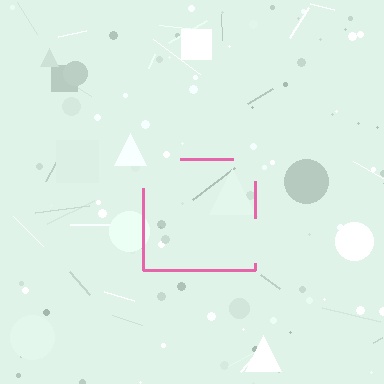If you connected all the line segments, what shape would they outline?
They would outline a square.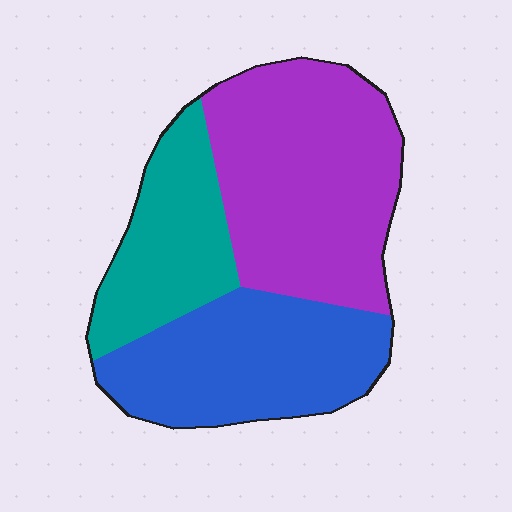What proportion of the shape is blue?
Blue covers roughly 35% of the shape.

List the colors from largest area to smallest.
From largest to smallest: purple, blue, teal.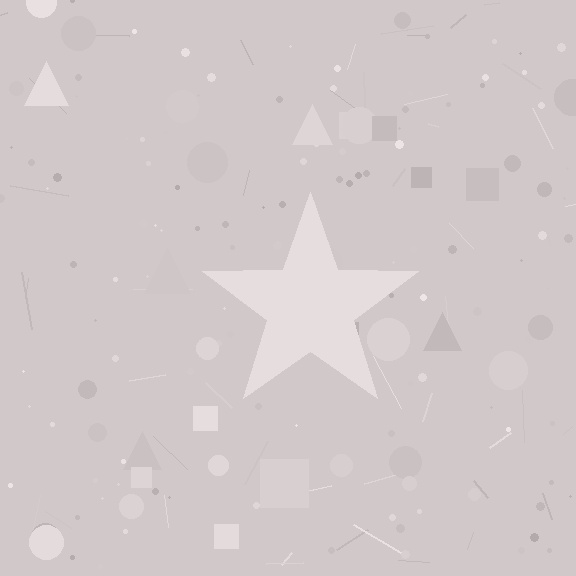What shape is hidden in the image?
A star is hidden in the image.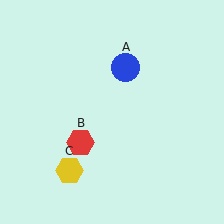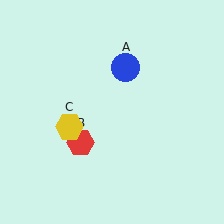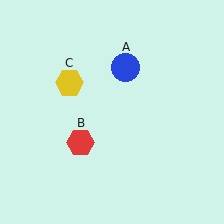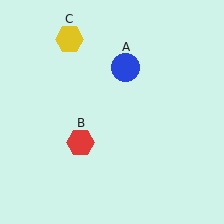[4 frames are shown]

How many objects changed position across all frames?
1 object changed position: yellow hexagon (object C).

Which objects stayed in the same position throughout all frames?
Blue circle (object A) and red hexagon (object B) remained stationary.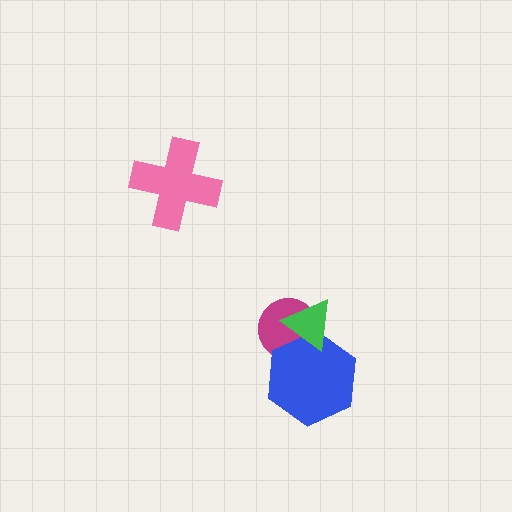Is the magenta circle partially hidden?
Yes, it is partially covered by another shape.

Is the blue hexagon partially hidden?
Yes, it is partially covered by another shape.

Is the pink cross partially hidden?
No, no other shape covers it.